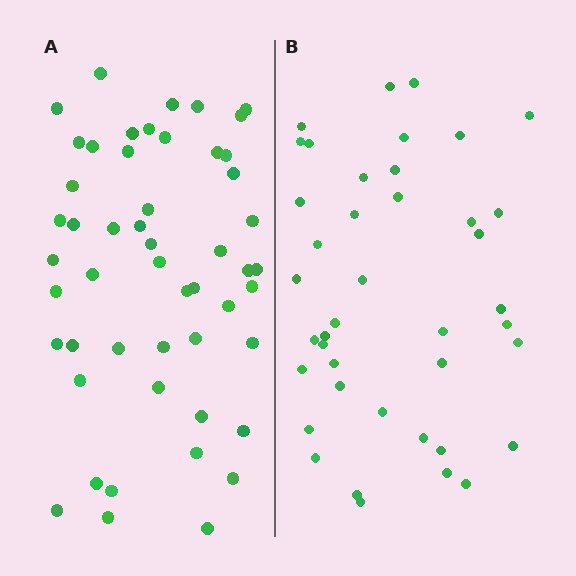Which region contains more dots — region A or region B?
Region A (the left region) has more dots.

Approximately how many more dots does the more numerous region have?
Region A has roughly 10 or so more dots than region B.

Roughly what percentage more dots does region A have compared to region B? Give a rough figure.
About 25% more.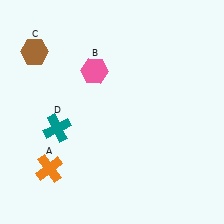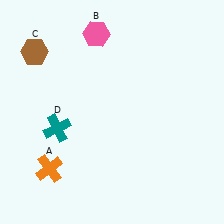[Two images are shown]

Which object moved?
The pink hexagon (B) moved up.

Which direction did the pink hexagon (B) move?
The pink hexagon (B) moved up.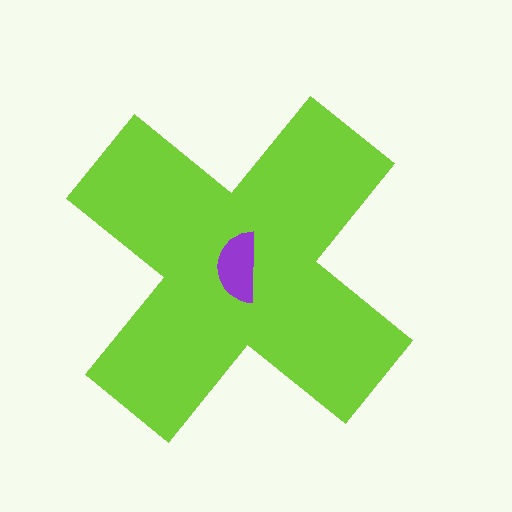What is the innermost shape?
The purple semicircle.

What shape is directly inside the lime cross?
The purple semicircle.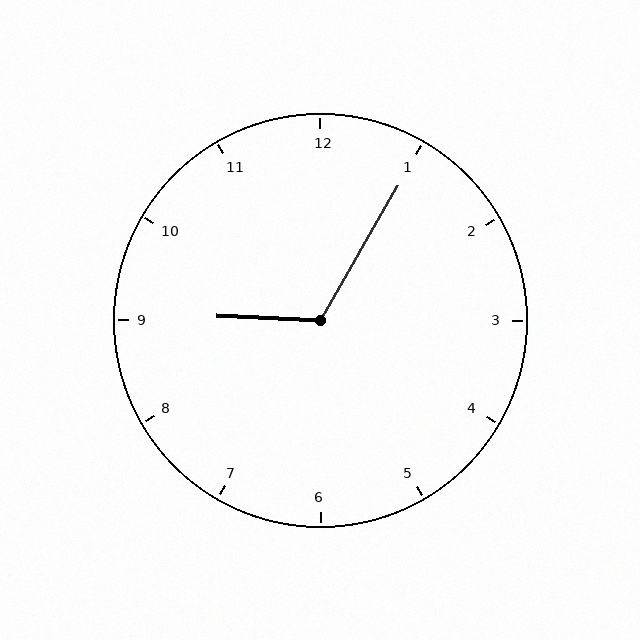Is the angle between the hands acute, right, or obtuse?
It is obtuse.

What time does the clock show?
9:05.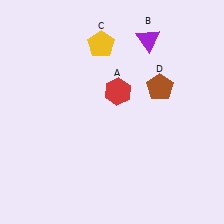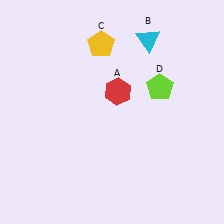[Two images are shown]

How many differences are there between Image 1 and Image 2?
There are 2 differences between the two images.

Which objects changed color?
B changed from purple to cyan. D changed from brown to lime.